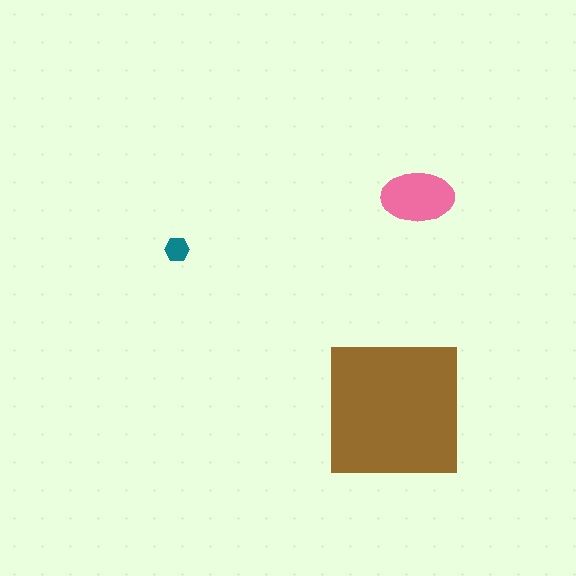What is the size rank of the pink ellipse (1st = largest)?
2nd.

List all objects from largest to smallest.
The brown square, the pink ellipse, the teal hexagon.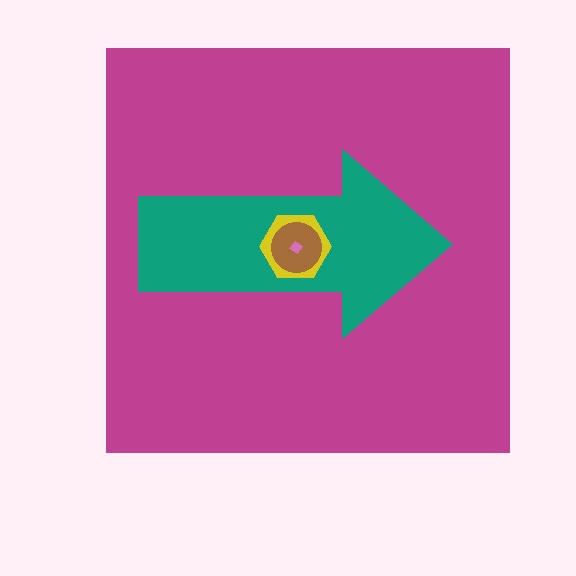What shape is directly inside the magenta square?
The teal arrow.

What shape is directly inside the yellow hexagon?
The brown circle.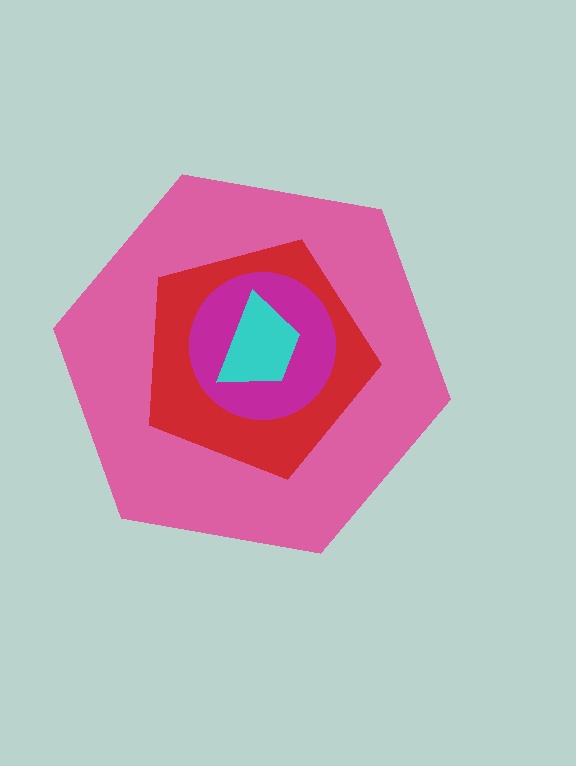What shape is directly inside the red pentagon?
The magenta circle.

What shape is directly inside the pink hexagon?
The red pentagon.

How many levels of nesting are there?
4.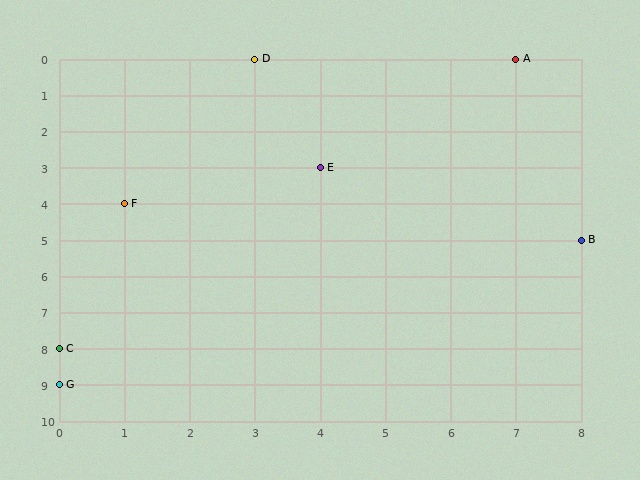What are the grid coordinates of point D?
Point D is at grid coordinates (3, 0).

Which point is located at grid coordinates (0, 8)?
Point C is at (0, 8).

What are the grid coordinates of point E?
Point E is at grid coordinates (4, 3).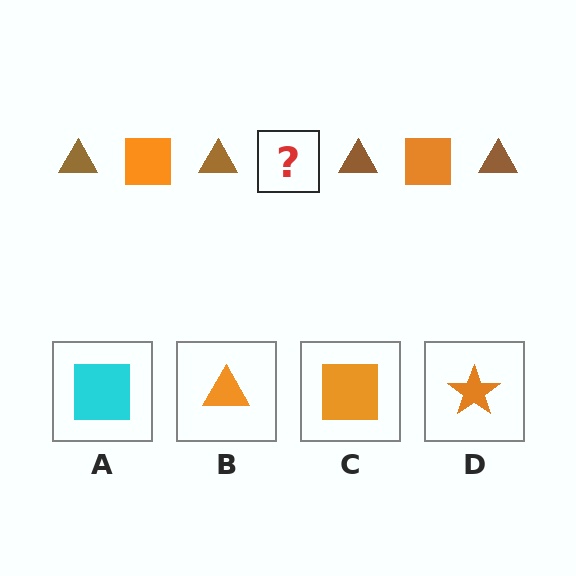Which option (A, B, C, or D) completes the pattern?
C.